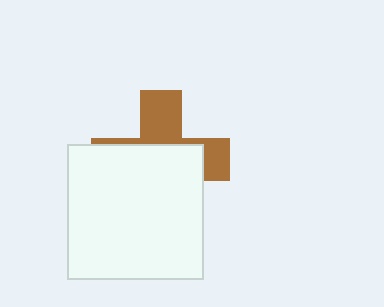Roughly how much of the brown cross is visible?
A small part of it is visible (roughly 38%).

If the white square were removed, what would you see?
You would see the complete brown cross.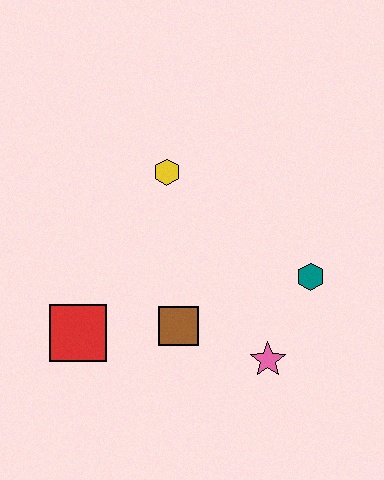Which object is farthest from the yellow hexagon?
The pink star is farthest from the yellow hexagon.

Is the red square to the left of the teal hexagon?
Yes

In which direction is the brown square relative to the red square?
The brown square is to the right of the red square.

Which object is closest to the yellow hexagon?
The brown square is closest to the yellow hexagon.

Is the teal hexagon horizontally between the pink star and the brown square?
No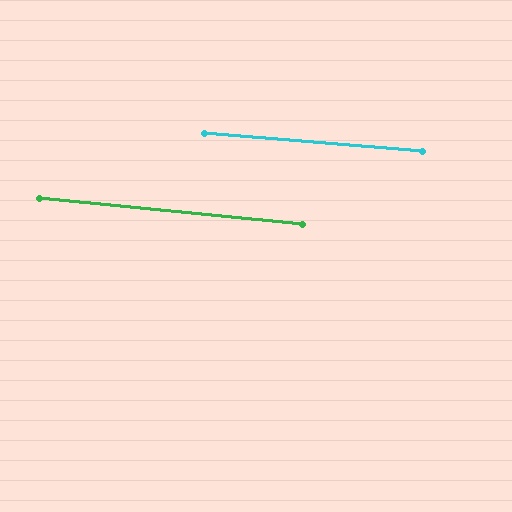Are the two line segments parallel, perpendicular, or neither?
Parallel — their directions differ by only 1.0°.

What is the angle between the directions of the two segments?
Approximately 1 degree.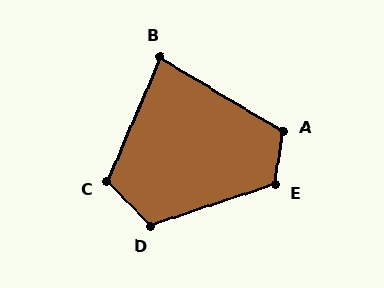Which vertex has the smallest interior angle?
B, at approximately 82 degrees.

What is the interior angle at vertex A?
Approximately 112 degrees (obtuse).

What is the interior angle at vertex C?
Approximately 114 degrees (obtuse).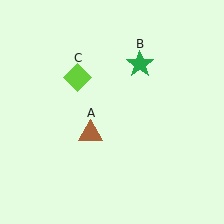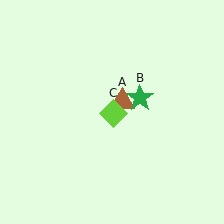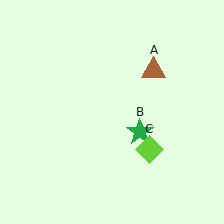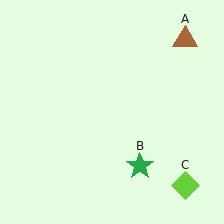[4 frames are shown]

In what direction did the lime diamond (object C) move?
The lime diamond (object C) moved down and to the right.